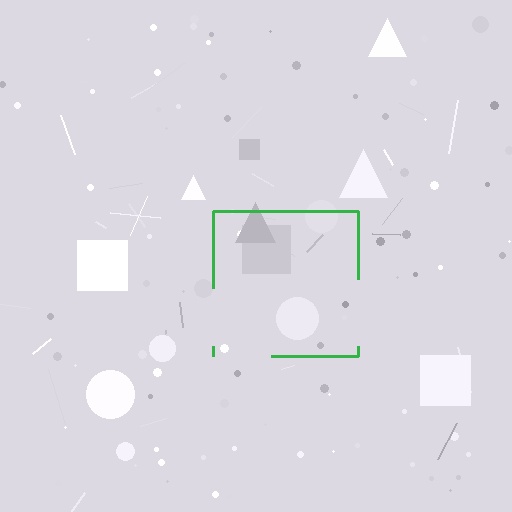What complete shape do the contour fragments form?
The contour fragments form a square.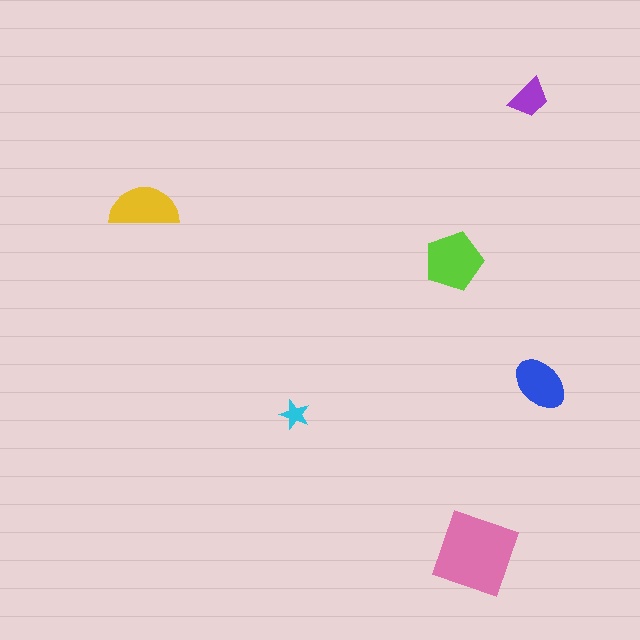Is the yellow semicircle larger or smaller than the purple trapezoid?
Larger.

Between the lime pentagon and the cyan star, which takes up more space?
The lime pentagon.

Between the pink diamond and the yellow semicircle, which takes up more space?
The pink diamond.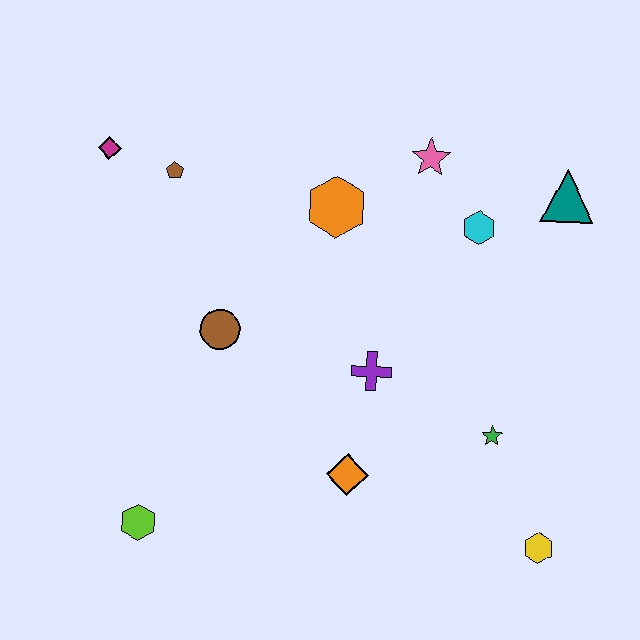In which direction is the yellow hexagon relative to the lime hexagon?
The yellow hexagon is to the right of the lime hexagon.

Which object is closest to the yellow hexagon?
The green star is closest to the yellow hexagon.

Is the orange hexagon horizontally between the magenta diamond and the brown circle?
No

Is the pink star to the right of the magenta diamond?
Yes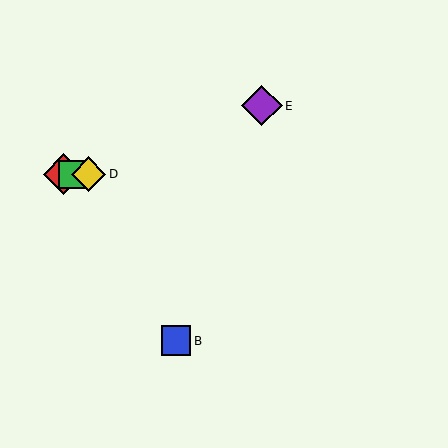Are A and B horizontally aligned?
No, A is at y≈174 and B is at y≈341.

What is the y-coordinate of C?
Object C is at y≈174.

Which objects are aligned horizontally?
Objects A, C, D are aligned horizontally.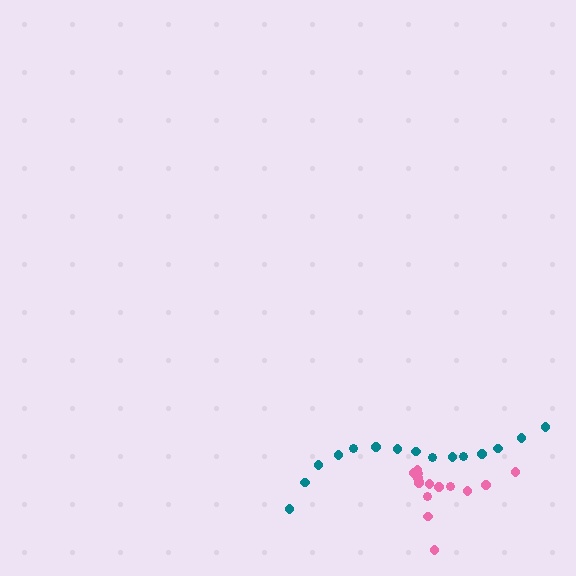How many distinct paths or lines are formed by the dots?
There are 2 distinct paths.